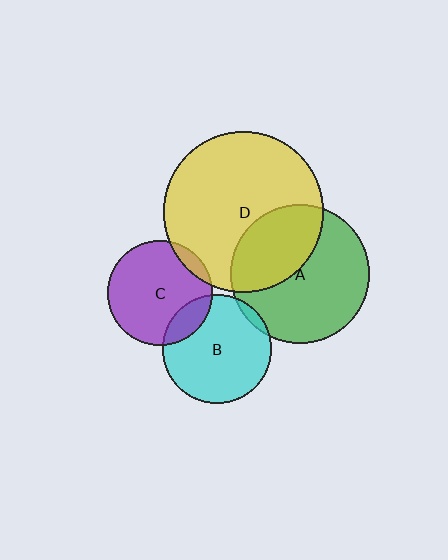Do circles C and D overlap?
Yes.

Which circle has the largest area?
Circle D (yellow).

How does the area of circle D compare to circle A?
Approximately 1.3 times.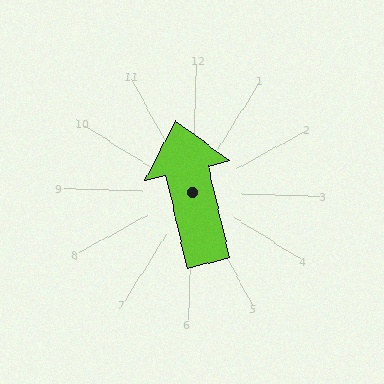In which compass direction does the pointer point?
North.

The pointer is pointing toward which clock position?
Roughly 12 o'clock.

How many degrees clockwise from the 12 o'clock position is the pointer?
Approximately 345 degrees.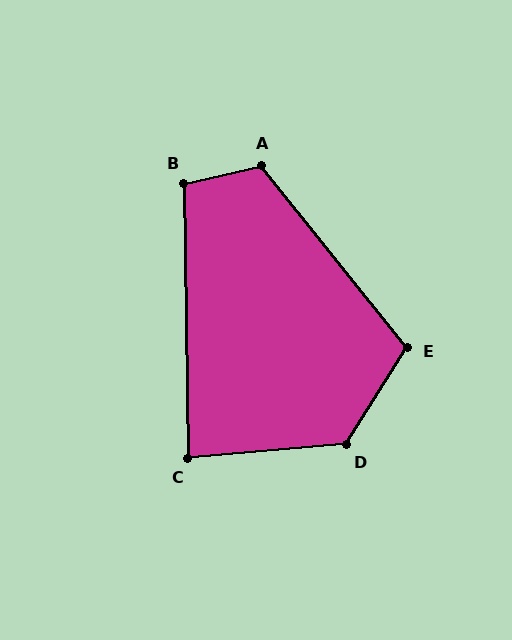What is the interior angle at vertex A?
Approximately 116 degrees (obtuse).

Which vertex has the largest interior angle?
D, at approximately 127 degrees.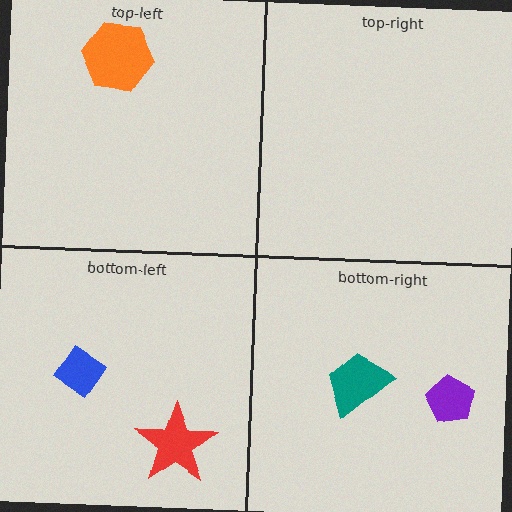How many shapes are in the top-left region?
1.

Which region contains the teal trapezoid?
The bottom-right region.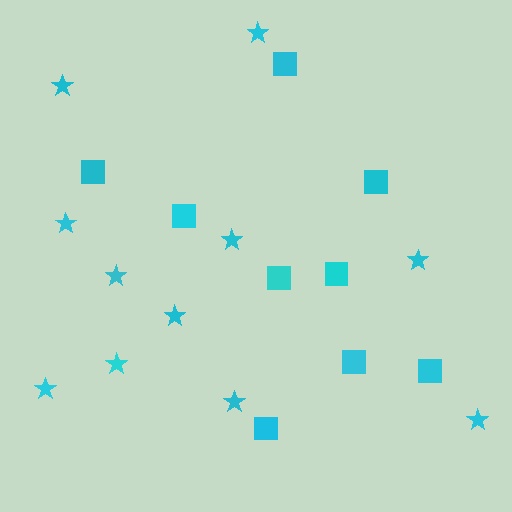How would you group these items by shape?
There are 2 groups: one group of stars (11) and one group of squares (9).